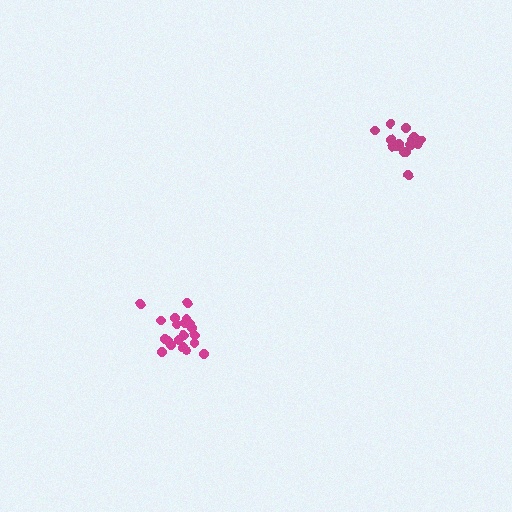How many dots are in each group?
Group 1: 15 dots, Group 2: 21 dots (36 total).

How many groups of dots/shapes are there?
There are 2 groups.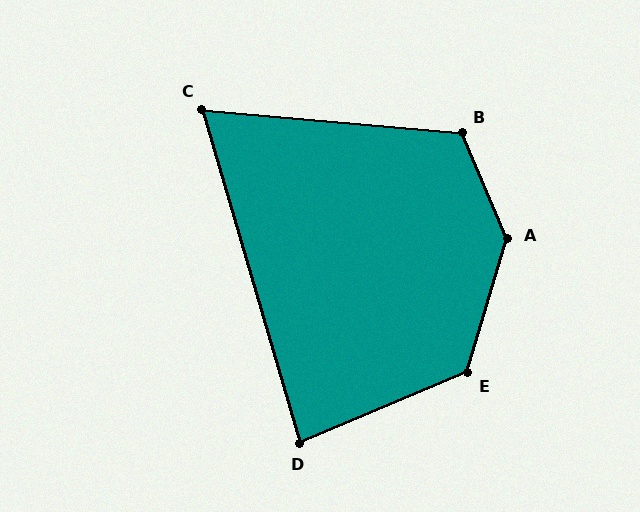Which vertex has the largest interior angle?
A, at approximately 140 degrees.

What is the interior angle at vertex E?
Approximately 129 degrees (obtuse).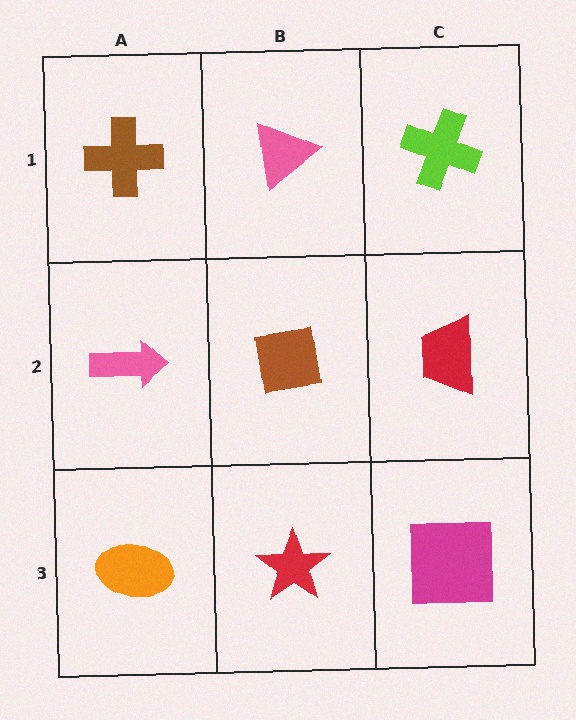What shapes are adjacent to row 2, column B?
A pink triangle (row 1, column B), a red star (row 3, column B), a pink arrow (row 2, column A), a red trapezoid (row 2, column C).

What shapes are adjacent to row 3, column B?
A brown square (row 2, column B), an orange ellipse (row 3, column A), a magenta square (row 3, column C).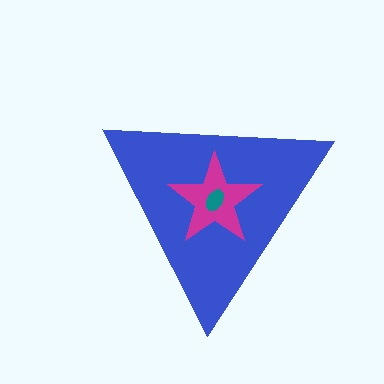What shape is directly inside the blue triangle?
The magenta star.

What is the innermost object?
The teal ellipse.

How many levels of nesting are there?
3.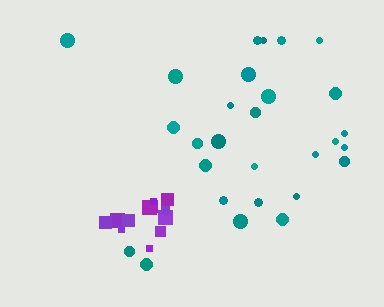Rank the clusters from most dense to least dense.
purple, teal.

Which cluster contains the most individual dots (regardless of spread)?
Teal (28).